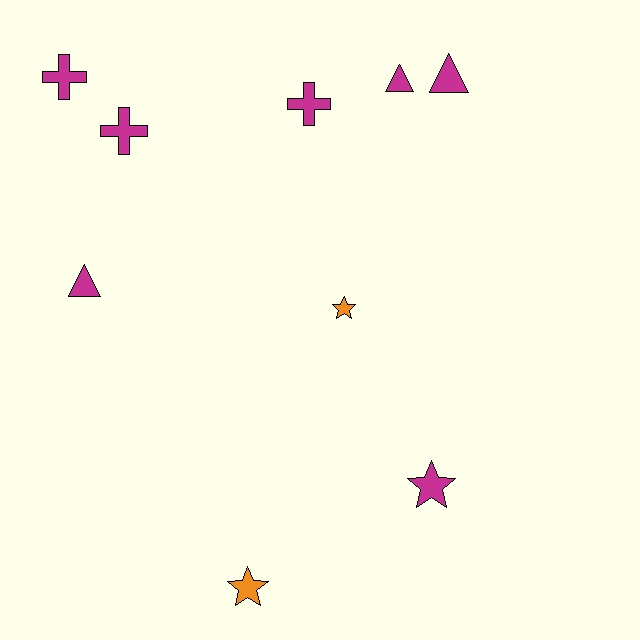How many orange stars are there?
There are 2 orange stars.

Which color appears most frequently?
Magenta, with 7 objects.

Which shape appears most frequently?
Star, with 3 objects.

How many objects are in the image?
There are 9 objects.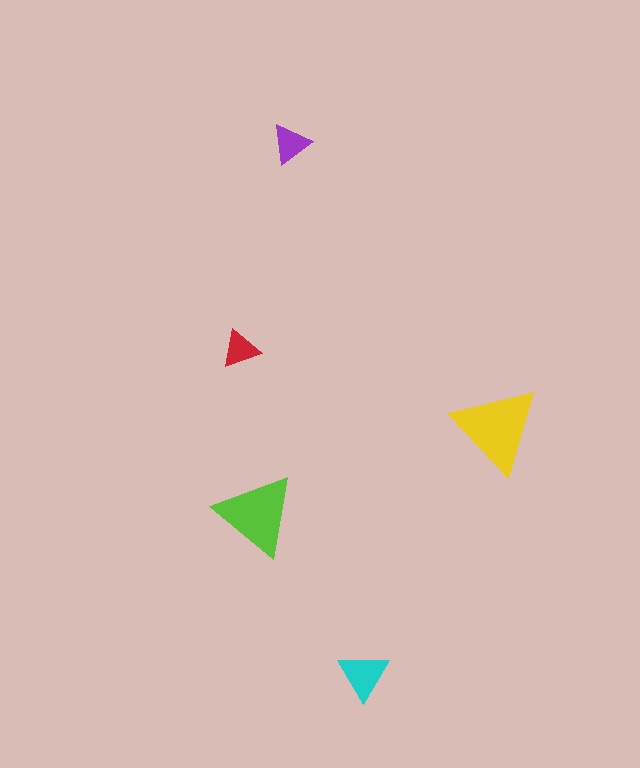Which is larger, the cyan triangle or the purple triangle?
The cyan one.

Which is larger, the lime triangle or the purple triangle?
The lime one.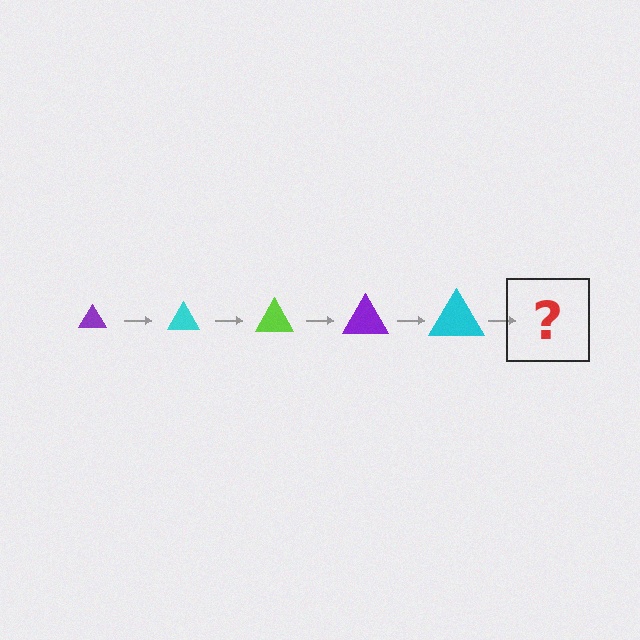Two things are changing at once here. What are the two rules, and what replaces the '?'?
The two rules are that the triangle grows larger each step and the color cycles through purple, cyan, and lime. The '?' should be a lime triangle, larger than the previous one.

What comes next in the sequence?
The next element should be a lime triangle, larger than the previous one.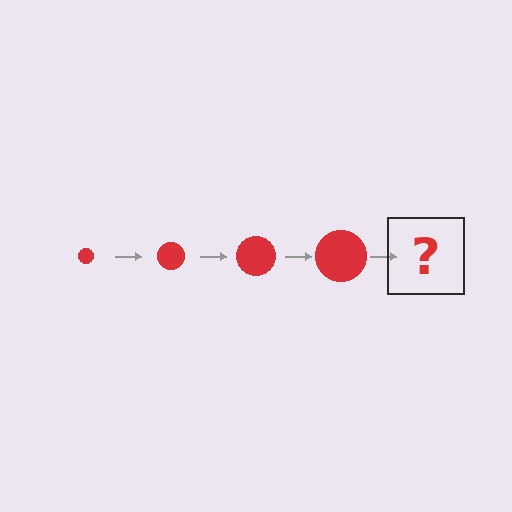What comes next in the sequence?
The next element should be a red circle, larger than the previous one.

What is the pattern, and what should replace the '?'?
The pattern is that the circle gets progressively larger each step. The '?' should be a red circle, larger than the previous one.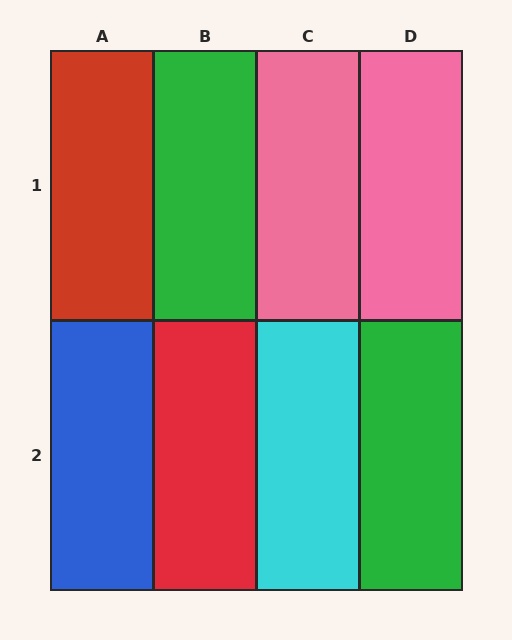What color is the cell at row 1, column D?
Pink.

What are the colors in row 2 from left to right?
Blue, red, cyan, green.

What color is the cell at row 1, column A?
Red.